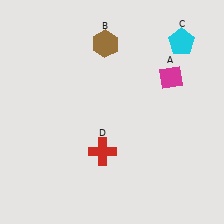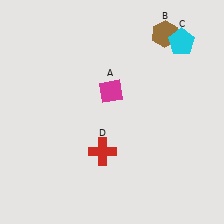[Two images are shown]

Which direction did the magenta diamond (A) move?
The magenta diamond (A) moved left.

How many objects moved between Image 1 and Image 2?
2 objects moved between the two images.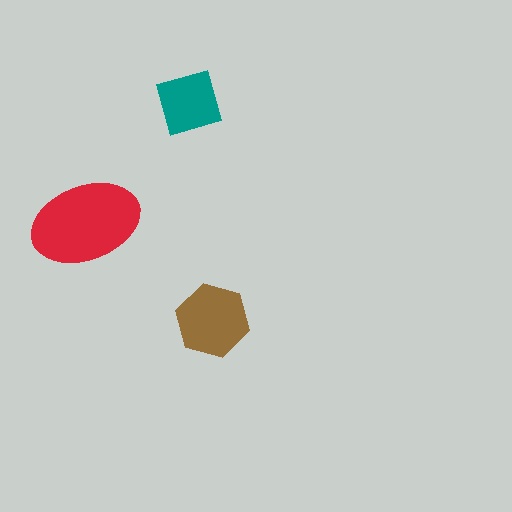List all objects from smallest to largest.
The teal diamond, the brown hexagon, the red ellipse.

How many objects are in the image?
There are 3 objects in the image.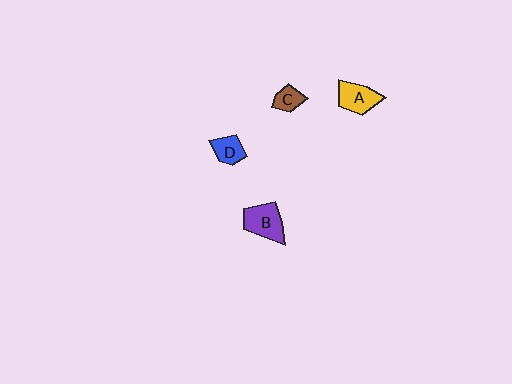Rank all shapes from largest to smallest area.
From largest to smallest: B (purple), A (yellow), D (blue), C (brown).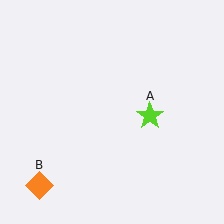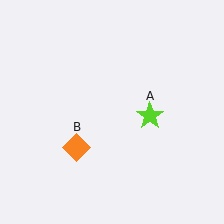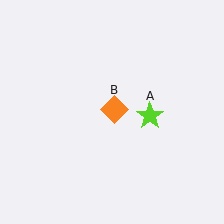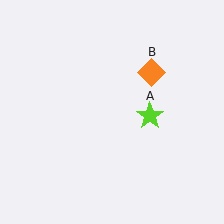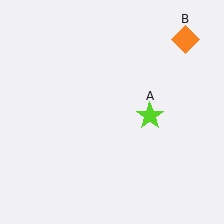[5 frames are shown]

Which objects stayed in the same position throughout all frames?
Lime star (object A) remained stationary.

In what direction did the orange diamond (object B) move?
The orange diamond (object B) moved up and to the right.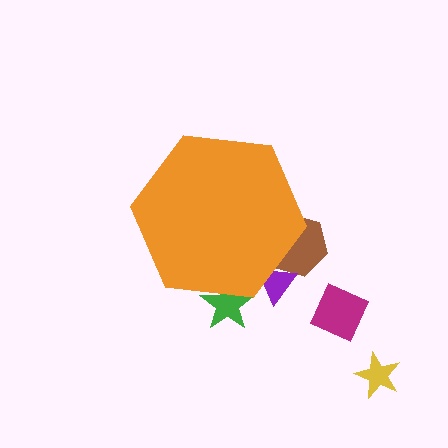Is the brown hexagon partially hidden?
Yes, the brown hexagon is partially hidden behind the orange hexagon.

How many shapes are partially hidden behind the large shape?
3 shapes are partially hidden.